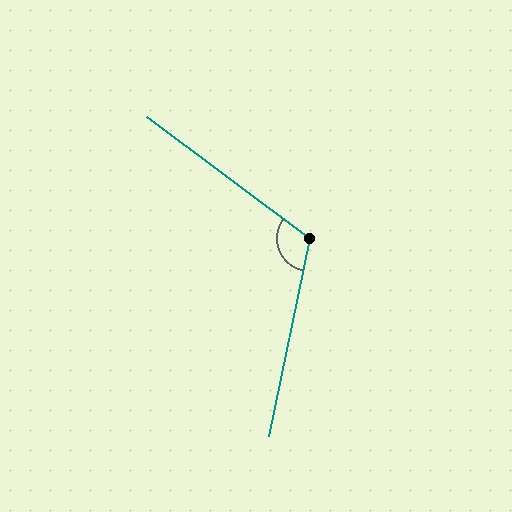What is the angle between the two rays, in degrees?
Approximately 115 degrees.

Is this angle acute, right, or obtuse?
It is obtuse.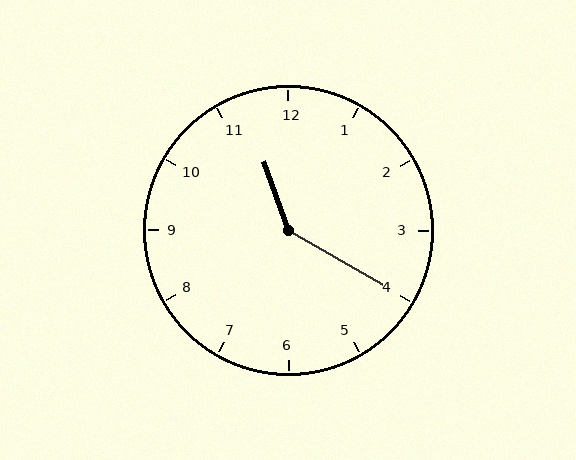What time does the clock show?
11:20.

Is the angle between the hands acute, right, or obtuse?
It is obtuse.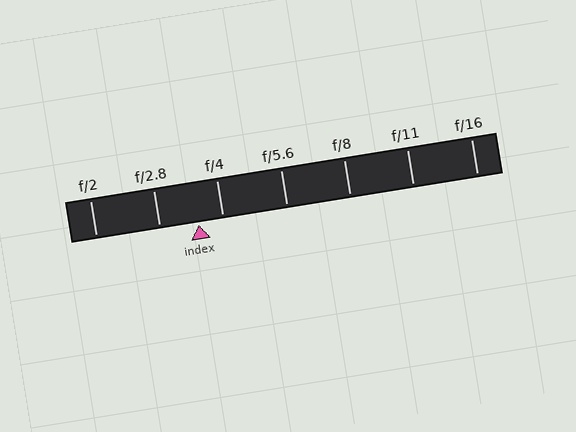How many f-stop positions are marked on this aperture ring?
There are 7 f-stop positions marked.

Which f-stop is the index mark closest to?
The index mark is closest to f/4.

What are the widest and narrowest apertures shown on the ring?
The widest aperture shown is f/2 and the narrowest is f/16.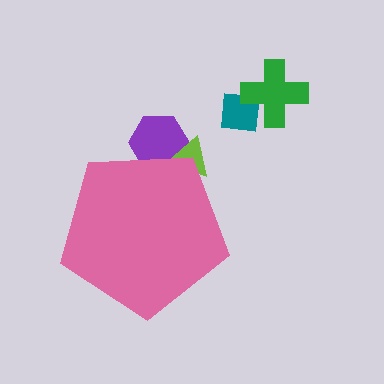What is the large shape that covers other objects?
A pink pentagon.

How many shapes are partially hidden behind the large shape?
2 shapes are partially hidden.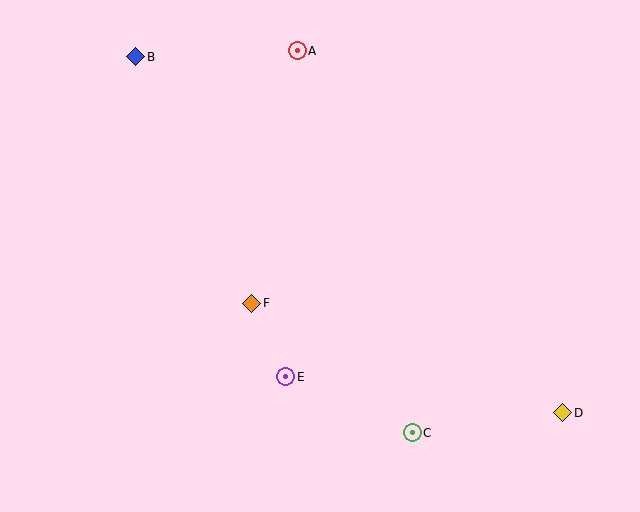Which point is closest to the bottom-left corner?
Point E is closest to the bottom-left corner.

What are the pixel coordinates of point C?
Point C is at (412, 433).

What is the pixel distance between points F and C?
The distance between F and C is 206 pixels.